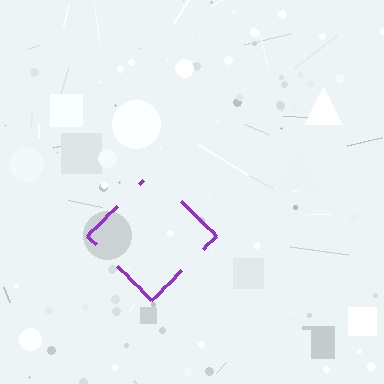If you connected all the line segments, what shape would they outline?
They would outline a diamond.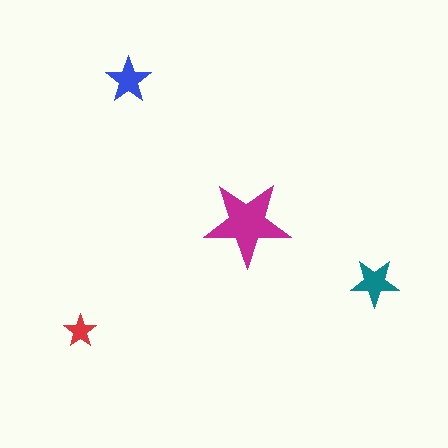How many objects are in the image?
There are 4 objects in the image.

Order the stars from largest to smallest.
the magenta one, the teal one, the blue one, the red one.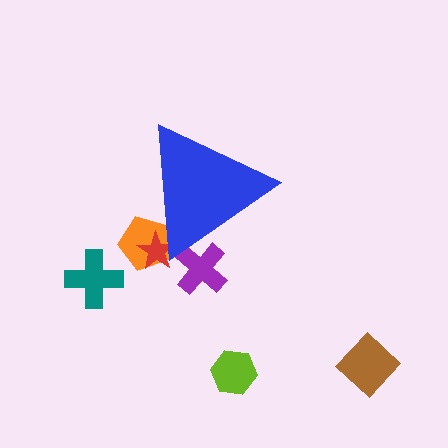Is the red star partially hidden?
Yes, the red star is partially hidden behind the blue triangle.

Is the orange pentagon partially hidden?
Yes, the orange pentagon is partially hidden behind the blue triangle.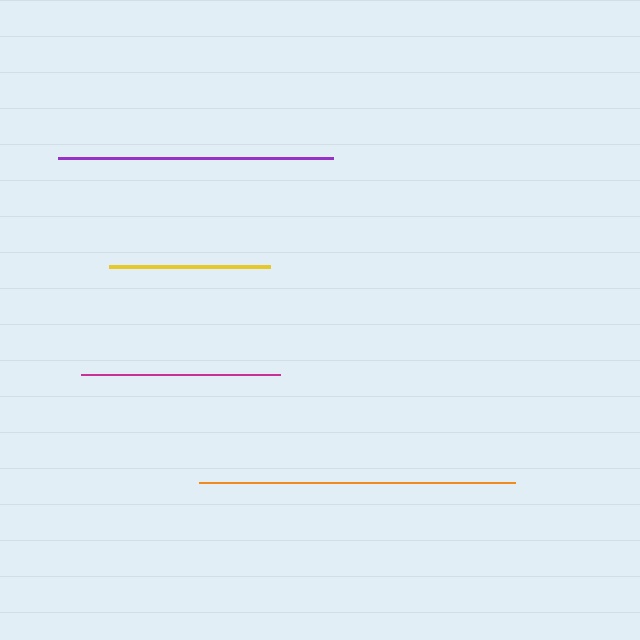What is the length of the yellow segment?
The yellow segment is approximately 161 pixels long.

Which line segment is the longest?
The orange line is the longest at approximately 316 pixels.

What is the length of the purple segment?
The purple segment is approximately 275 pixels long.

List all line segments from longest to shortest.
From longest to shortest: orange, purple, magenta, yellow.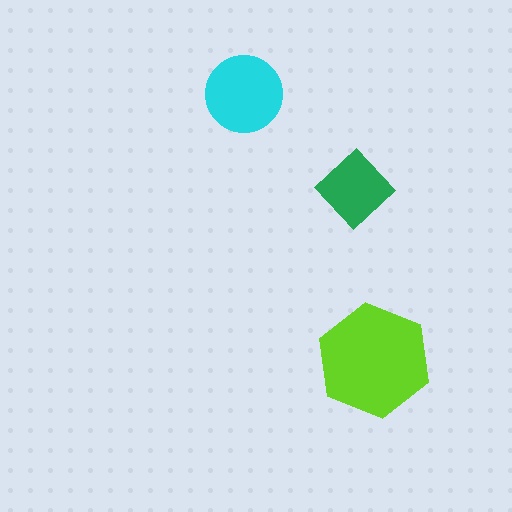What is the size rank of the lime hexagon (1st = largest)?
1st.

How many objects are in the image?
There are 3 objects in the image.